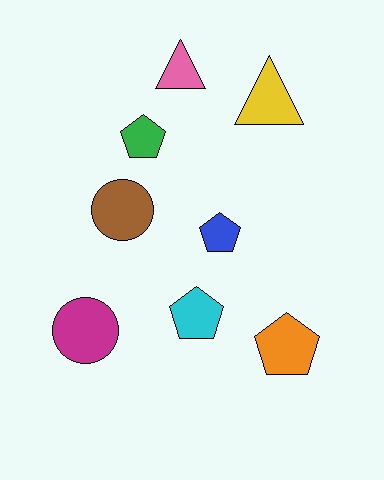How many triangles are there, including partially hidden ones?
There are 2 triangles.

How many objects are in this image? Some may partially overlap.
There are 8 objects.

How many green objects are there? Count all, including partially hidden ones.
There is 1 green object.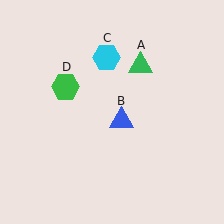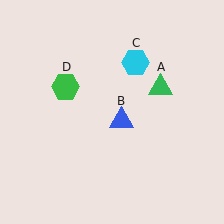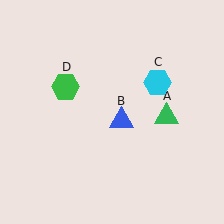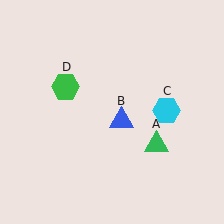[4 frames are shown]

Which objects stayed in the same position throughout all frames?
Blue triangle (object B) and green hexagon (object D) remained stationary.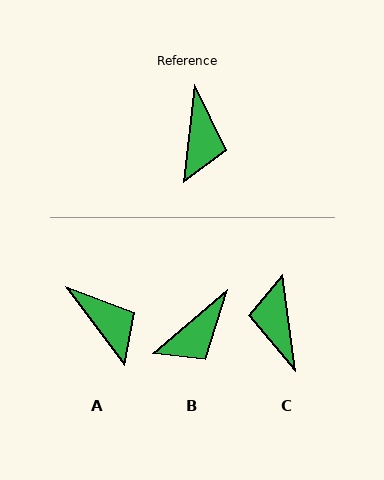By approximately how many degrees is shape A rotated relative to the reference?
Approximately 43 degrees counter-clockwise.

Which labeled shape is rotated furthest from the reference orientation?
C, about 166 degrees away.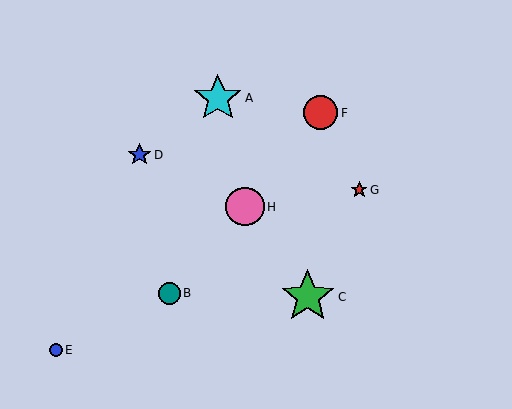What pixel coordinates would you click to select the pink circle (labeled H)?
Click at (245, 207) to select the pink circle H.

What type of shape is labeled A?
Shape A is a cyan star.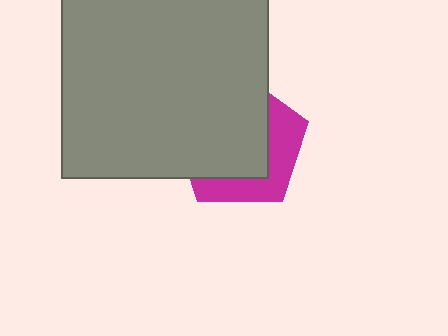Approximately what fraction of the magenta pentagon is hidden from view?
Roughly 65% of the magenta pentagon is hidden behind the gray rectangle.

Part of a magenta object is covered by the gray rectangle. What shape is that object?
It is a pentagon.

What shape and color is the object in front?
The object in front is a gray rectangle.